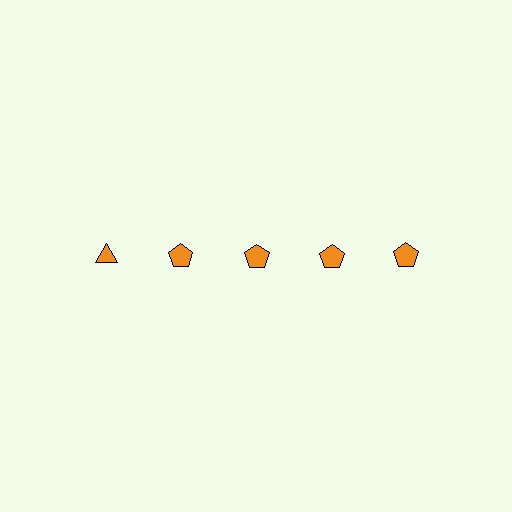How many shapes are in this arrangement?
There are 5 shapes arranged in a grid pattern.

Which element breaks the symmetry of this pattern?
The orange triangle in the top row, leftmost column breaks the symmetry. All other shapes are orange pentagons.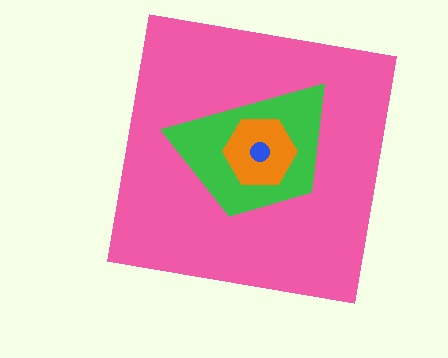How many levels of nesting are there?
4.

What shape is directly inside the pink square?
The green trapezoid.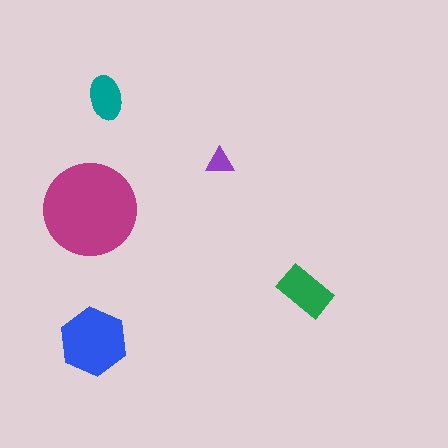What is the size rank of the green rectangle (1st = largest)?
3rd.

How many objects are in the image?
There are 5 objects in the image.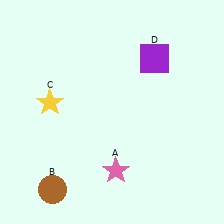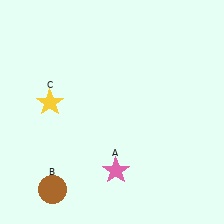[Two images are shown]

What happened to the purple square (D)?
The purple square (D) was removed in Image 2. It was in the top-right area of Image 1.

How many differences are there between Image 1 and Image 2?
There is 1 difference between the two images.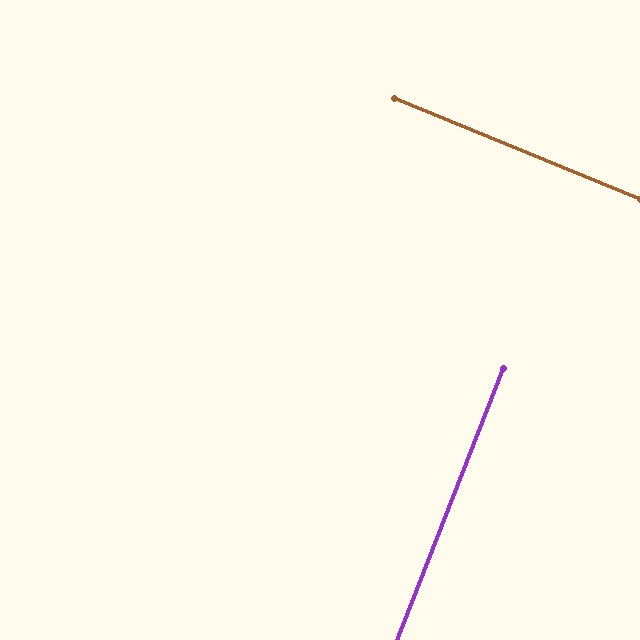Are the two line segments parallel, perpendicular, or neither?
Perpendicular — they meet at approximately 89°.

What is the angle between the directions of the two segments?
Approximately 89 degrees.